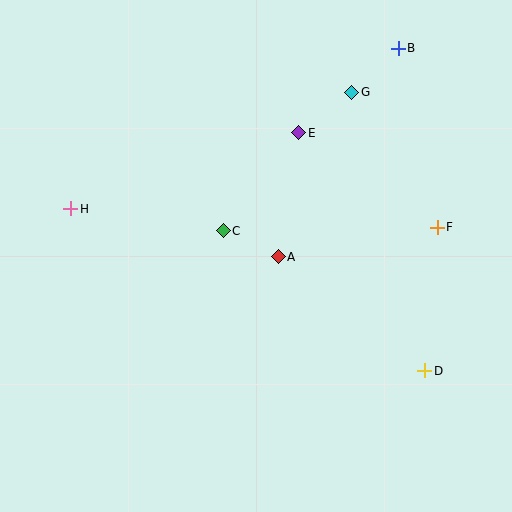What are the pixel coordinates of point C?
Point C is at (223, 231).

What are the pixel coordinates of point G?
Point G is at (352, 92).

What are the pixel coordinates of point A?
Point A is at (278, 257).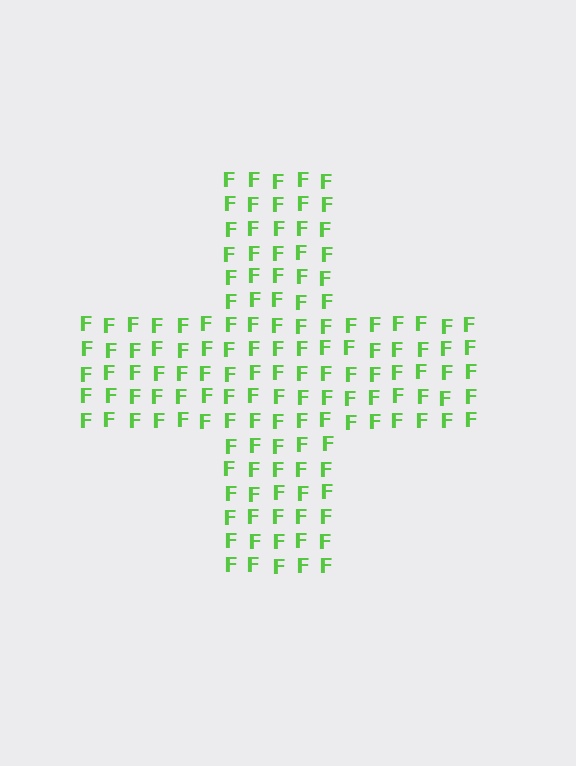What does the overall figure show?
The overall figure shows a cross.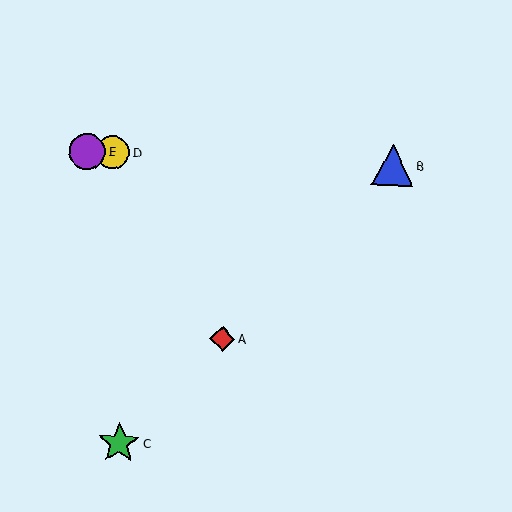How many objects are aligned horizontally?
3 objects (B, D, E) are aligned horizontally.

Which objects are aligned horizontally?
Objects B, D, E are aligned horizontally.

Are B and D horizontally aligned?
Yes, both are at y≈165.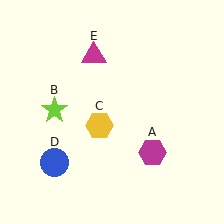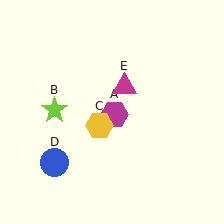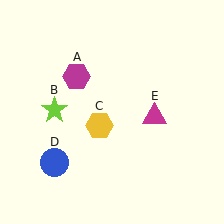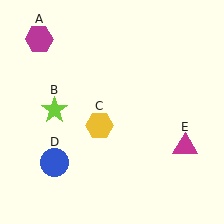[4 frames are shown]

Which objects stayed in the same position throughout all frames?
Lime star (object B) and yellow hexagon (object C) and blue circle (object D) remained stationary.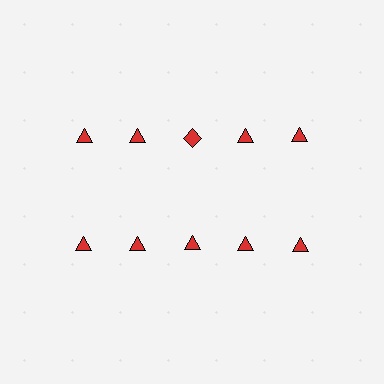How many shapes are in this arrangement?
There are 10 shapes arranged in a grid pattern.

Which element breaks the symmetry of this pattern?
The red diamond in the top row, center column breaks the symmetry. All other shapes are red triangles.